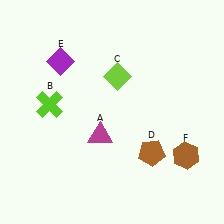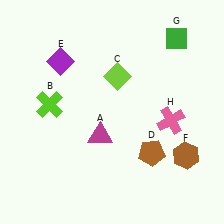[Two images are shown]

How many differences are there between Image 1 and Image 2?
There are 2 differences between the two images.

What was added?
A green diamond (G), a pink cross (H) were added in Image 2.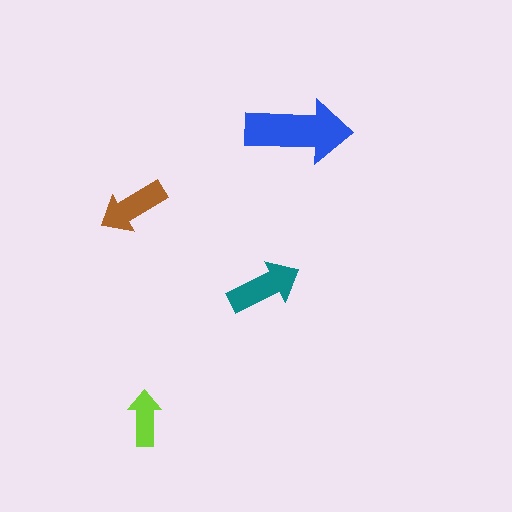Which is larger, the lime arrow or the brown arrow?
The brown one.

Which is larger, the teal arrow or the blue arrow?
The blue one.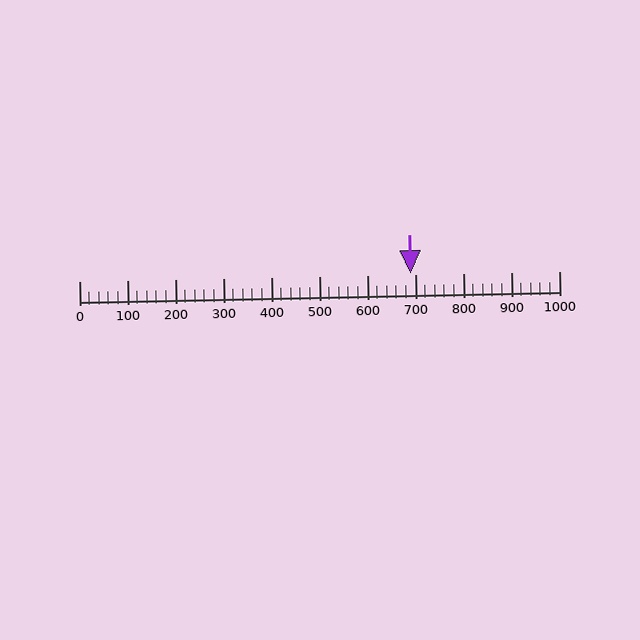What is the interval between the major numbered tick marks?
The major tick marks are spaced 100 units apart.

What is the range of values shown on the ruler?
The ruler shows values from 0 to 1000.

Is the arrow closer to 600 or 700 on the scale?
The arrow is closer to 700.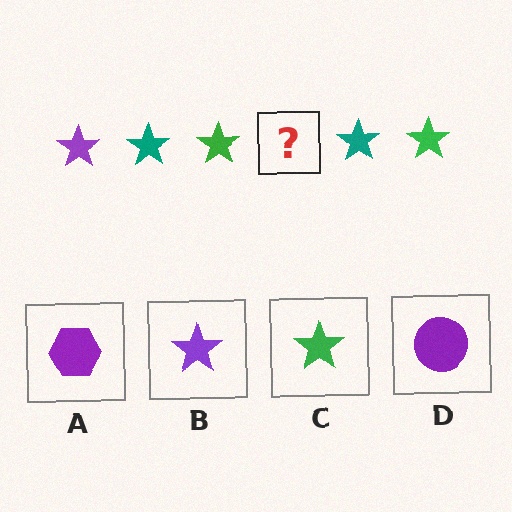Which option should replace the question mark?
Option B.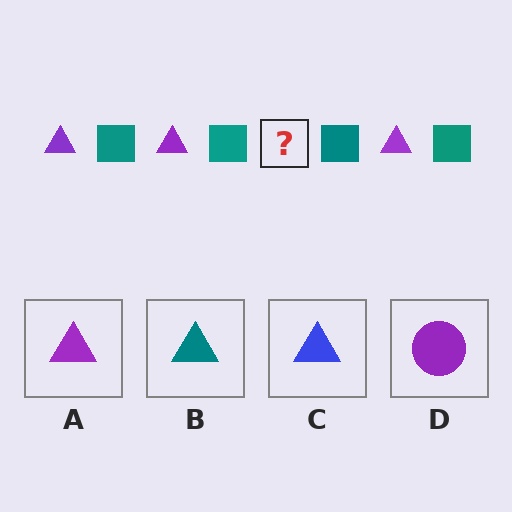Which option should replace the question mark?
Option A.